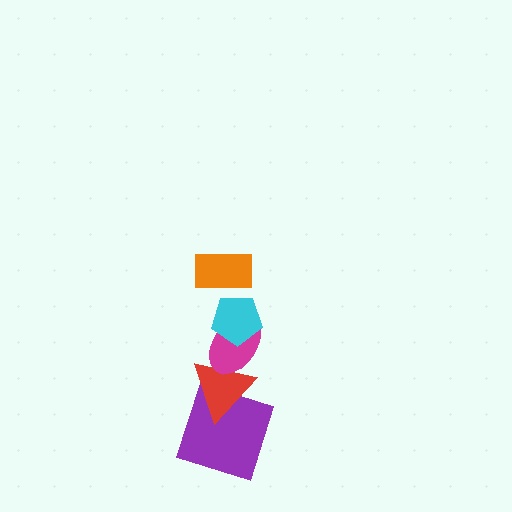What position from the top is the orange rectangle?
The orange rectangle is 1st from the top.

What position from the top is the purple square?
The purple square is 5th from the top.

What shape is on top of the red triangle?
The magenta ellipse is on top of the red triangle.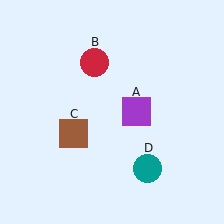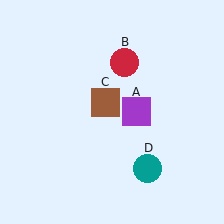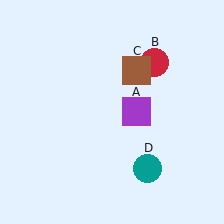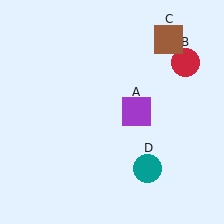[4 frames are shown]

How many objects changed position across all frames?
2 objects changed position: red circle (object B), brown square (object C).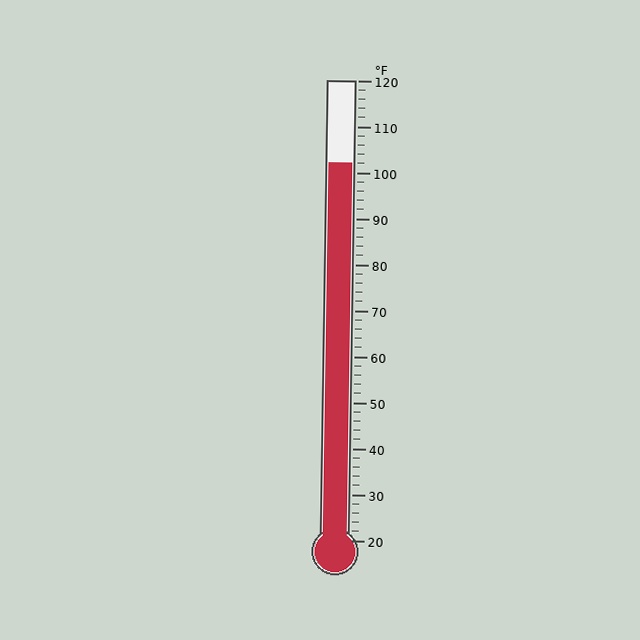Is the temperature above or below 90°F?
The temperature is above 90°F.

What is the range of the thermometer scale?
The thermometer scale ranges from 20°F to 120°F.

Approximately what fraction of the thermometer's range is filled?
The thermometer is filled to approximately 80% of its range.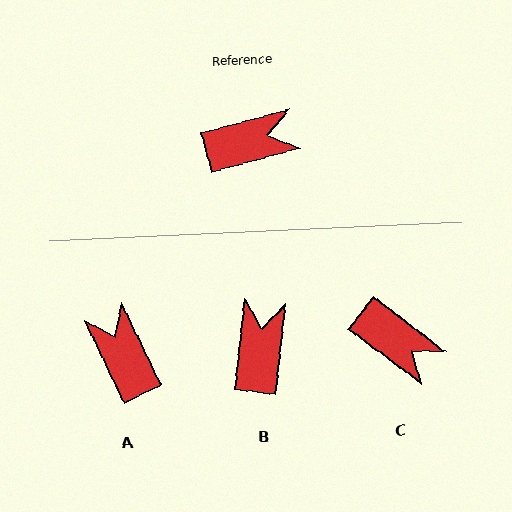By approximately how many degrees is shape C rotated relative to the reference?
Approximately 52 degrees clockwise.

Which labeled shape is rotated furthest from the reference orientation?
A, about 100 degrees away.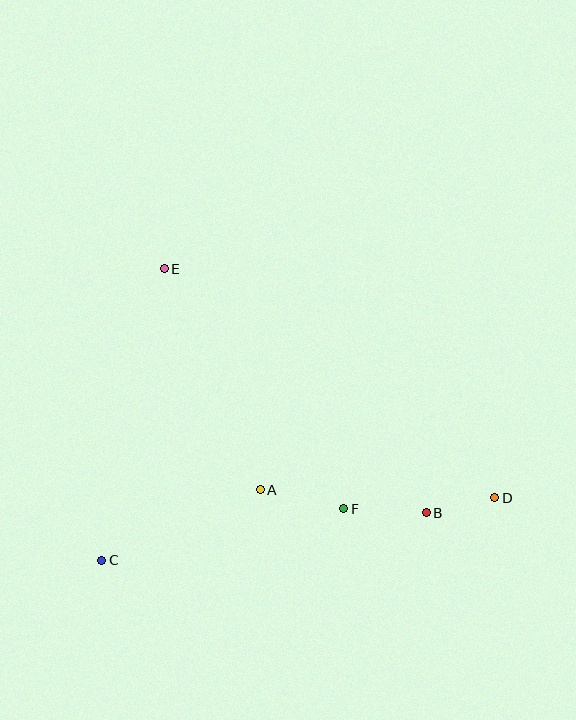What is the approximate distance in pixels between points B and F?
The distance between B and F is approximately 83 pixels.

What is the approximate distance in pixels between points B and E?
The distance between B and E is approximately 358 pixels.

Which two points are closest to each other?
Points B and D are closest to each other.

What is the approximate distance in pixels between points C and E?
The distance between C and E is approximately 298 pixels.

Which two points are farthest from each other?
Points D and E are farthest from each other.